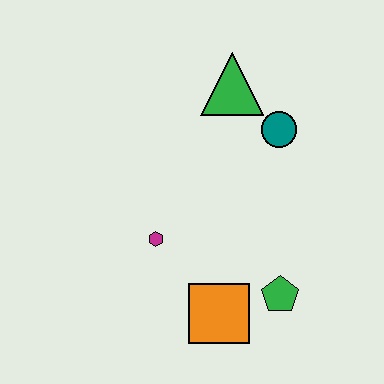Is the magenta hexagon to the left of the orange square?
Yes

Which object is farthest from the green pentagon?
The green triangle is farthest from the green pentagon.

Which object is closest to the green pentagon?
The orange square is closest to the green pentagon.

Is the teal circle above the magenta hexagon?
Yes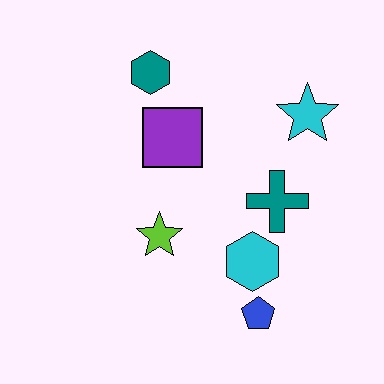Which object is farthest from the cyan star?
The blue pentagon is farthest from the cyan star.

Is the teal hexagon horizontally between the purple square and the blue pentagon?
No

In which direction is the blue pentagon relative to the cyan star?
The blue pentagon is below the cyan star.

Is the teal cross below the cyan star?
Yes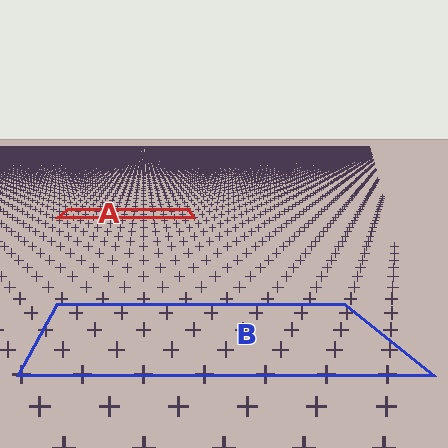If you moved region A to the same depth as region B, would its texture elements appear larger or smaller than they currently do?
They would appear larger. At a closer depth, the same texture elements are projected at a bigger on-screen size.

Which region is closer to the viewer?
Region B is closer. The texture elements there are larger and more spread out.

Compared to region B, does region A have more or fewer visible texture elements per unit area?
Region A has more texture elements per unit area — they are packed more densely because it is farther away.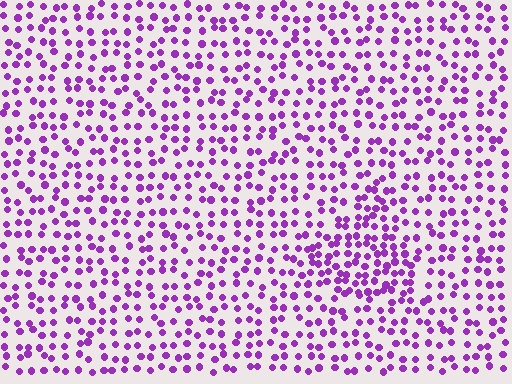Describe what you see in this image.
The image contains small purple elements arranged at two different densities. A triangle-shaped region is visible where the elements are more densely packed than the surrounding area.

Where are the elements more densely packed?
The elements are more densely packed inside the triangle boundary.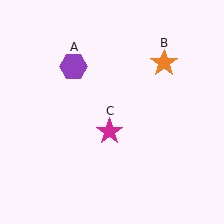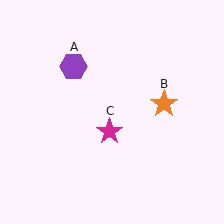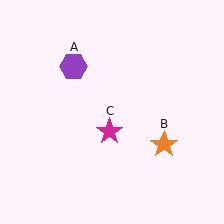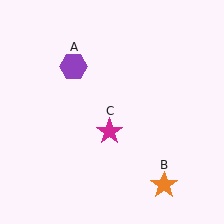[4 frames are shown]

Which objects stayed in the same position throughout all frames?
Purple hexagon (object A) and magenta star (object C) remained stationary.